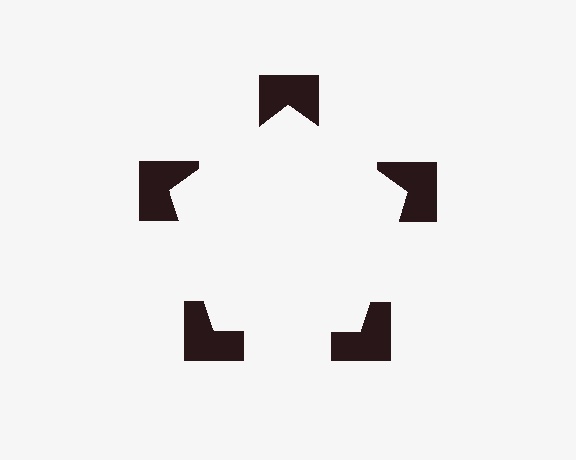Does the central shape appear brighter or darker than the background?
It typically appears slightly brighter than the background, even though no actual brightness change is drawn.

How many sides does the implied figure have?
5 sides.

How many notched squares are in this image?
There are 5 — one at each vertex of the illusory pentagon.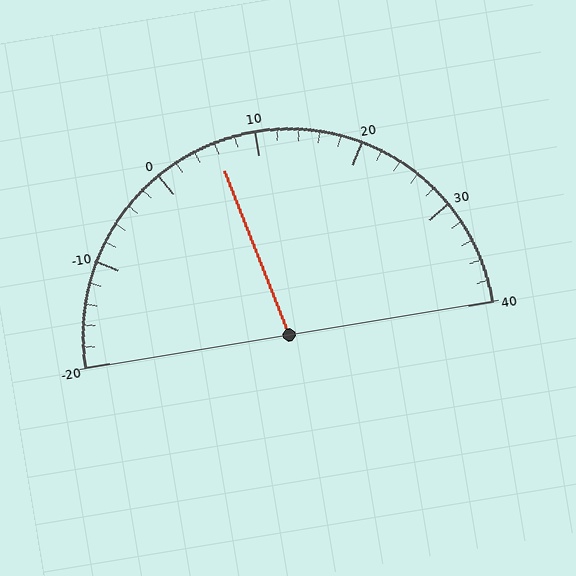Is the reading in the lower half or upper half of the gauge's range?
The reading is in the lower half of the range (-20 to 40).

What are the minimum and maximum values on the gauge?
The gauge ranges from -20 to 40.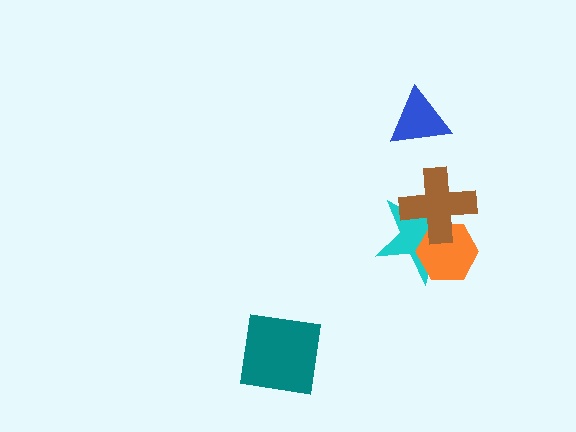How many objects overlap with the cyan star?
2 objects overlap with the cyan star.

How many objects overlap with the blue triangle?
0 objects overlap with the blue triangle.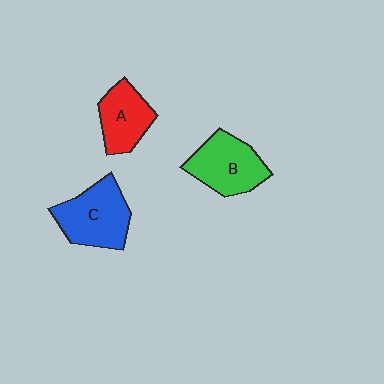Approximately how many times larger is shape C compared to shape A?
Approximately 1.3 times.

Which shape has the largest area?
Shape C (blue).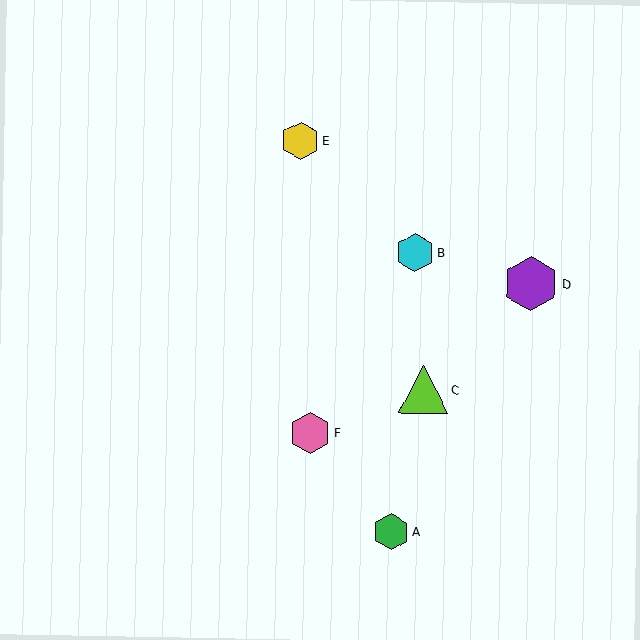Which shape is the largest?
The purple hexagon (labeled D) is the largest.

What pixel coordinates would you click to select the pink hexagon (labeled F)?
Click at (310, 433) to select the pink hexagon F.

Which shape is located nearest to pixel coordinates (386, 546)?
The green hexagon (labeled A) at (392, 532) is nearest to that location.